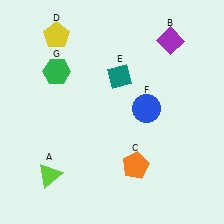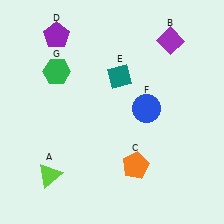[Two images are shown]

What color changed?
The pentagon (D) changed from yellow in Image 1 to purple in Image 2.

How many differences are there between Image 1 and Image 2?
There is 1 difference between the two images.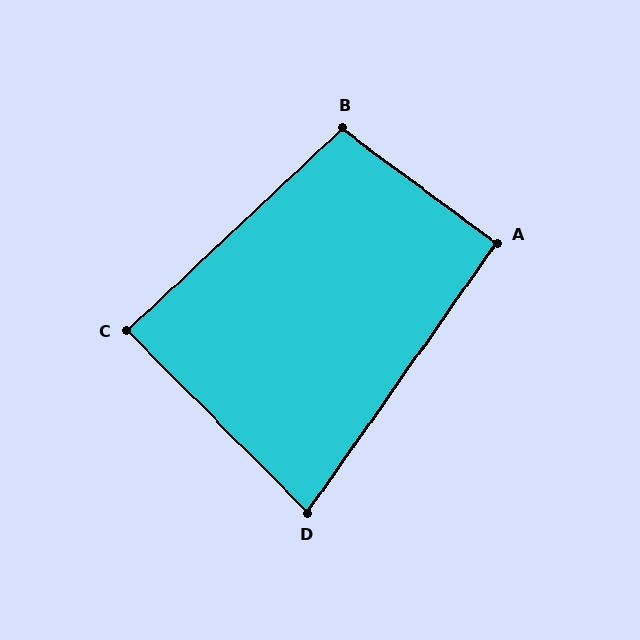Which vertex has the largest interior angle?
B, at approximately 100 degrees.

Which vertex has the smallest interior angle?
D, at approximately 80 degrees.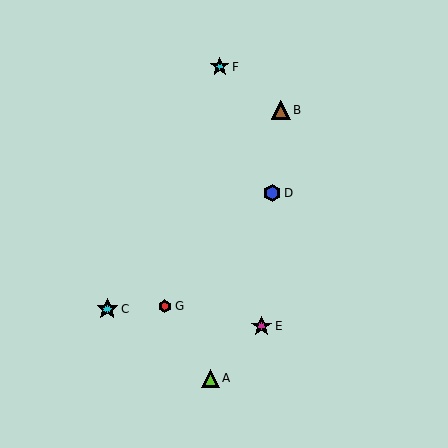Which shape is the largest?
The cyan star (labeled C) is the largest.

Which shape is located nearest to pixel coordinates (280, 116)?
The brown triangle (labeled B) at (281, 110) is nearest to that location.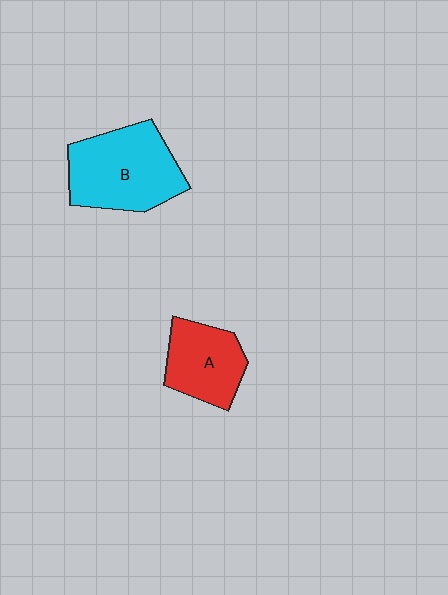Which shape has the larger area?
Shape B (cyan).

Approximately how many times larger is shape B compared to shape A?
Approximately 1.5 times.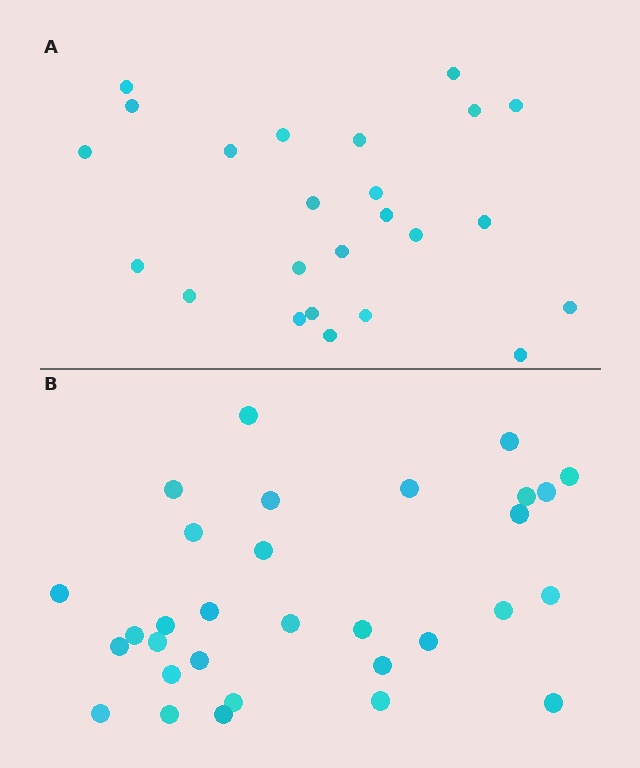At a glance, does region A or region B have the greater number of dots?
Region B (the bottom region) has more dots.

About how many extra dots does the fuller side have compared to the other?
Region B has roughly 8 or so more dots than region A.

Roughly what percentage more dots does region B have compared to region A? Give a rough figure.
About 30% more.